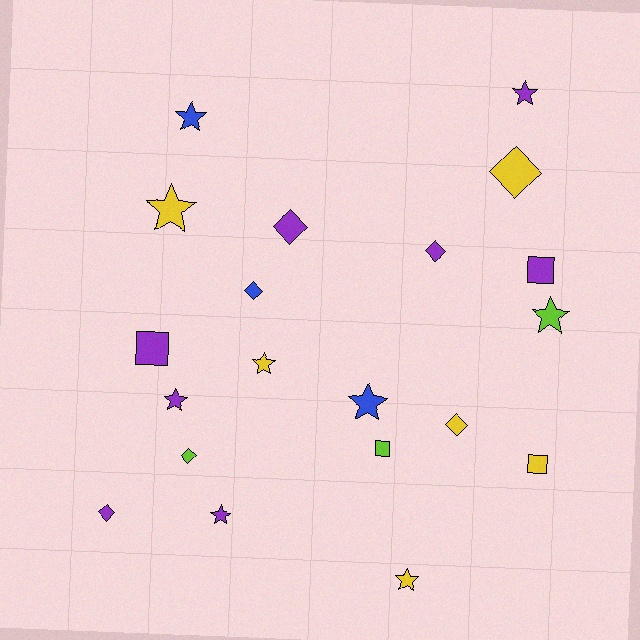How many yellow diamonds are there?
There are 2 yellow diamonds.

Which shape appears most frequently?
Star, with 9 objects.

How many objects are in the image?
There are 20 objects.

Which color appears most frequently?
Purple, with 8 objects.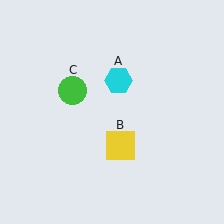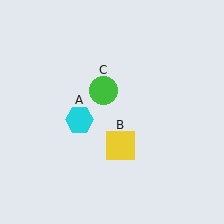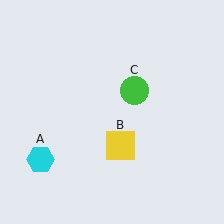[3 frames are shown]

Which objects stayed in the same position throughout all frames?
Yellow square (object B) remained stationary.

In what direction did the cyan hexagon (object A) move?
The cyan hexagon (object A) moved down and to the left.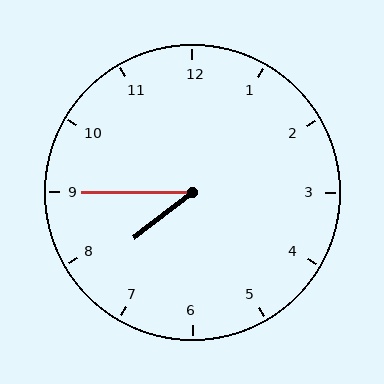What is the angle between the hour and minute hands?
Approximately 38 degrees.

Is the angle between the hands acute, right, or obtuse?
It is acute.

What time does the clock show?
7:45.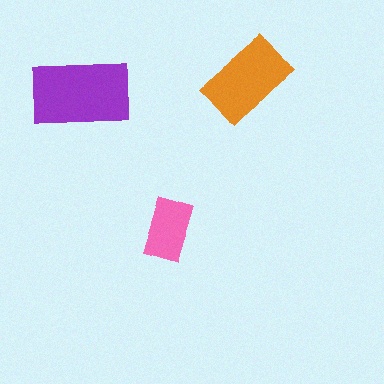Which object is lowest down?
The pink rectangle is bottommost.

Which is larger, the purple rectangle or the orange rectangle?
The purple one.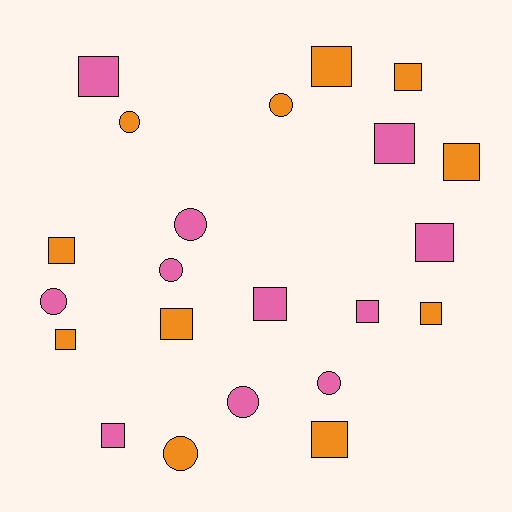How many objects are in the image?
There are 22 objects.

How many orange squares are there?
There are 8 orange squares.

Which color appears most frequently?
Orange, with 11 objects.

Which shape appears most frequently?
Square, with 14 objects.